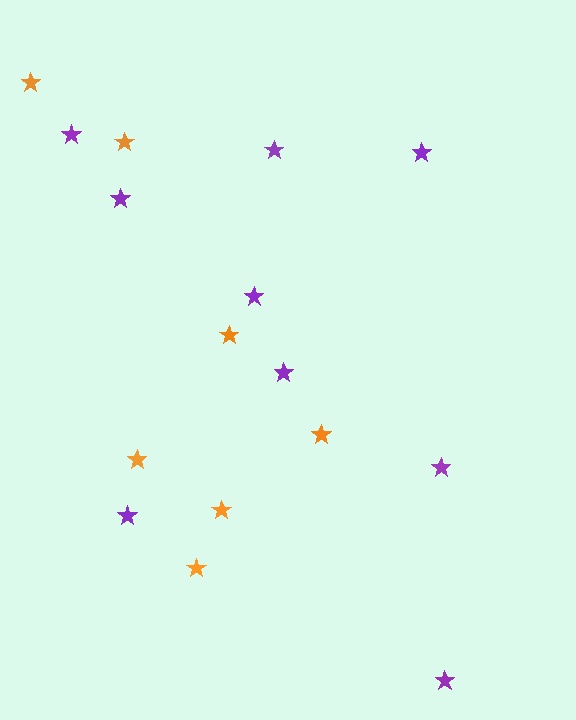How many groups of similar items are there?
There are 2 groups: one group of orange stars (7) and one group of purple stars (9).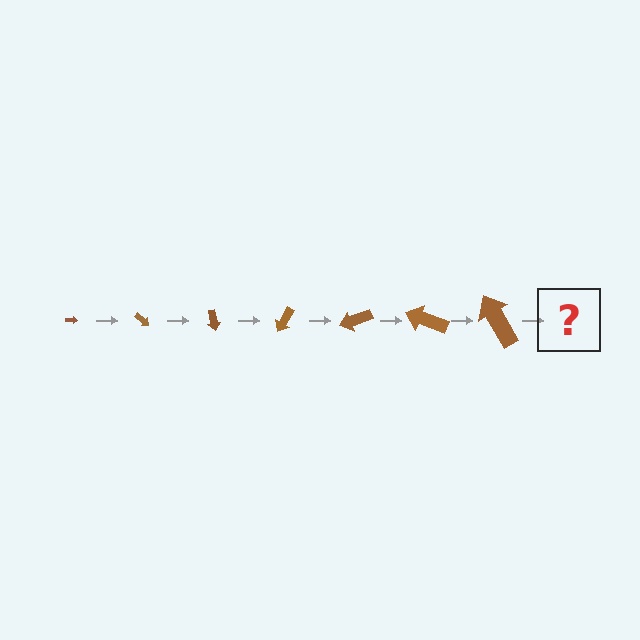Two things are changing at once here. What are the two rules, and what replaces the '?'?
The two rules are that the arrow grows larger each step and it rotates 40 degrees each step. The '?' should be an arrow, larger than the previous one and rotated 280 degrees from the start.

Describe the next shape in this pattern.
It should be an arrow, larger than the previous one and rotated 280 degrees from the start.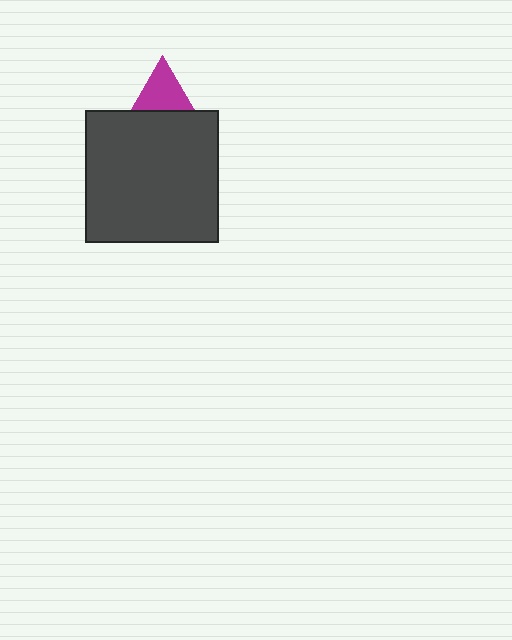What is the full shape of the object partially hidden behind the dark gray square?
The partially hidden object is a magenta triangle.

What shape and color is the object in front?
The object in front is a dark gray square.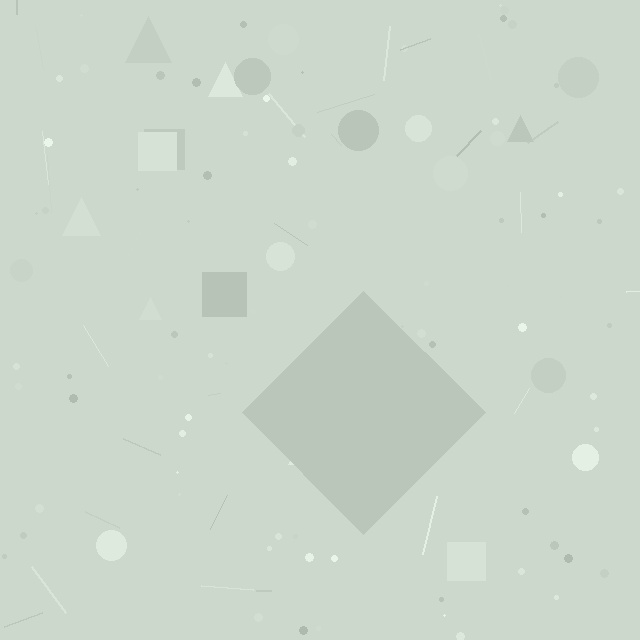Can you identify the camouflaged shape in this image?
The camouflaged shape is a diamond.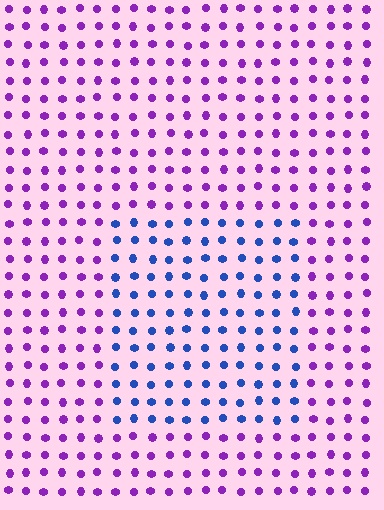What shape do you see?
I see a rectangle.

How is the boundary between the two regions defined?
The boundary is defined purely by a slight shift in hue (about 59 degrees). Spacing, size, and orientation are identical on both sides.